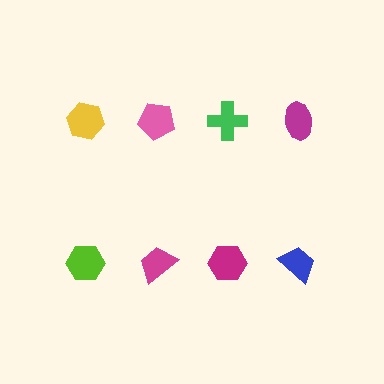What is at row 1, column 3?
A green cross.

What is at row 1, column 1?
A yellow hexagon.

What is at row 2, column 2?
A magenta trapezoid.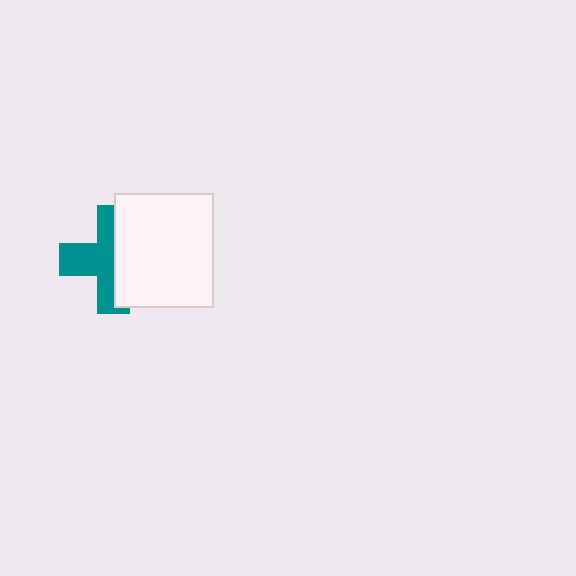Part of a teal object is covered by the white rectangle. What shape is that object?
It is a cross.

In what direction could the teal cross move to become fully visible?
The teal cross could move left. That would shift it out from behind the white rectangle entirely.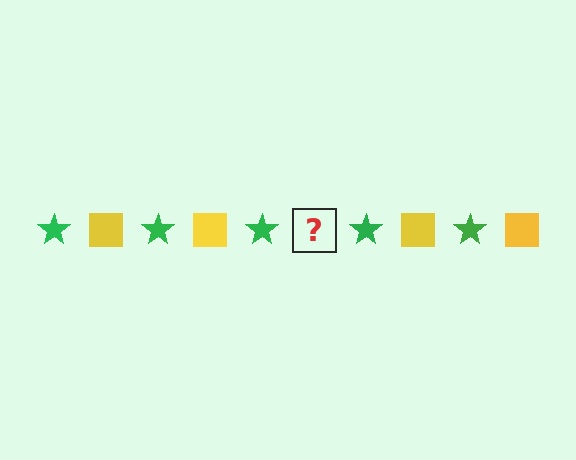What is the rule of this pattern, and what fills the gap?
The rule is that the pattern alternates between green star and yellow square. The gap should be filled with a yellow square.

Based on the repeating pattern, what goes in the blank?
The blank should be a yellow square.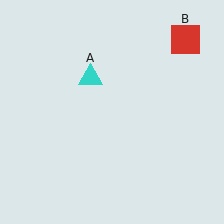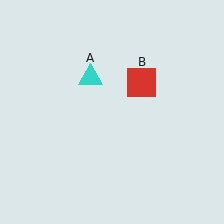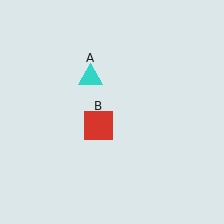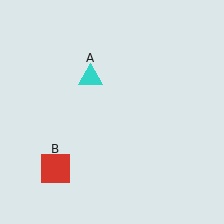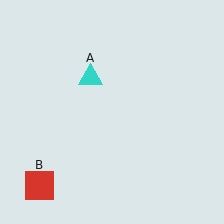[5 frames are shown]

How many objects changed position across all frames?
1 object changed position: red square (object B).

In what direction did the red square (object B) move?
The red square (object B) moved down and to the left.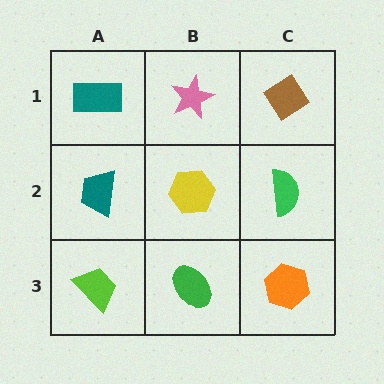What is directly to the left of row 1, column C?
A pink star.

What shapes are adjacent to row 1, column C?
A green semicircle (row 2, column C), a pink star (row 1, column B).